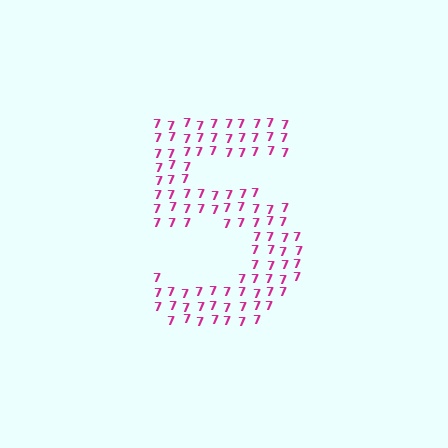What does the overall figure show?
The overall figure shows the digit 5.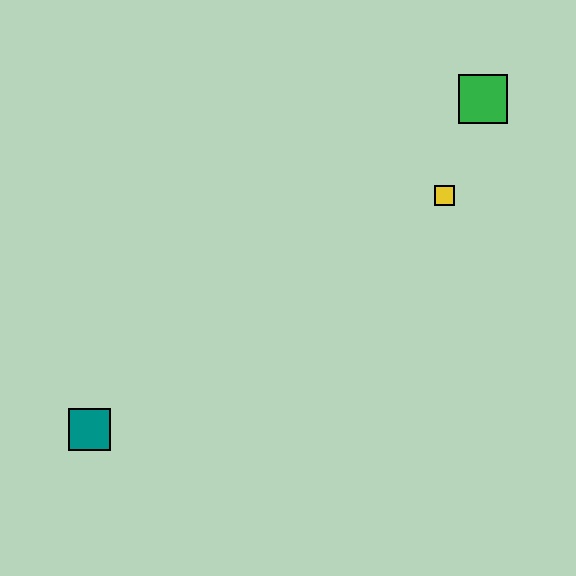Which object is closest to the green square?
The yellow square is closest to the green square.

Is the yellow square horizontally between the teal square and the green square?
Yes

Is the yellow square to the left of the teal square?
No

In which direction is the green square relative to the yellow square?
The green square is above the yellow square.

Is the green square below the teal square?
No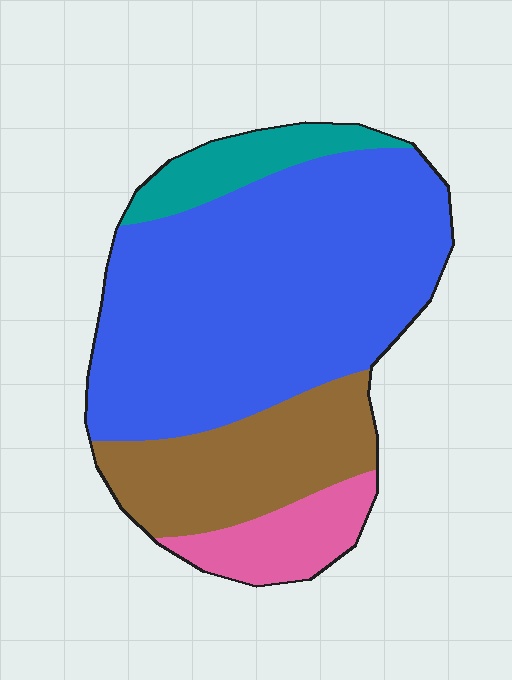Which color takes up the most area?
Blue, at roughly 60%.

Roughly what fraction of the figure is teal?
Teal covers around 10% of the figure.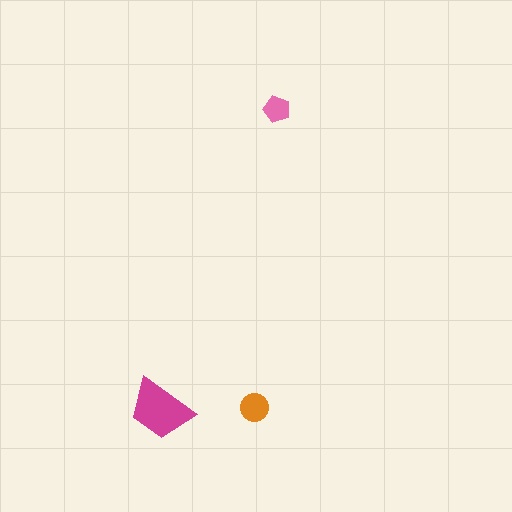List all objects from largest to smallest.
The magenta trapezoid, the orange circle, the pink pentagon.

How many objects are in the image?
There are 3 objects in the image.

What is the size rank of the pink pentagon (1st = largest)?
3rd.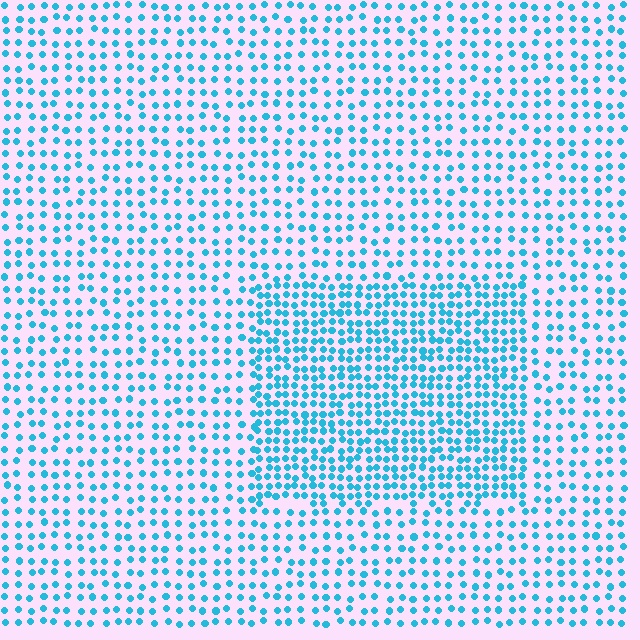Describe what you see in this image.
The image contains small cyan elements arranged at two different densities. A rectangle-shaped region is visible where the elements are more densely packed than the surrounding area.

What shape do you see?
I see a rectangle.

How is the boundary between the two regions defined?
The boundary is defined by a change in element density (approximately 1.8x ratio). All elements are the same color, size, and shape.